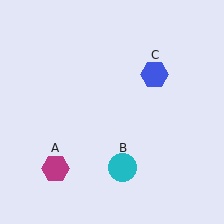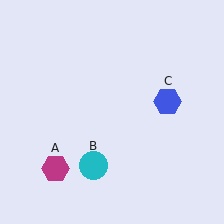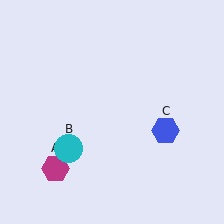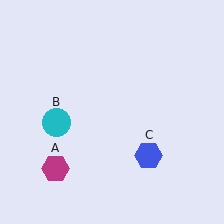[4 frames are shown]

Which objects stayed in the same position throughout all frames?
Magenta hexagon (object A) remained stationary.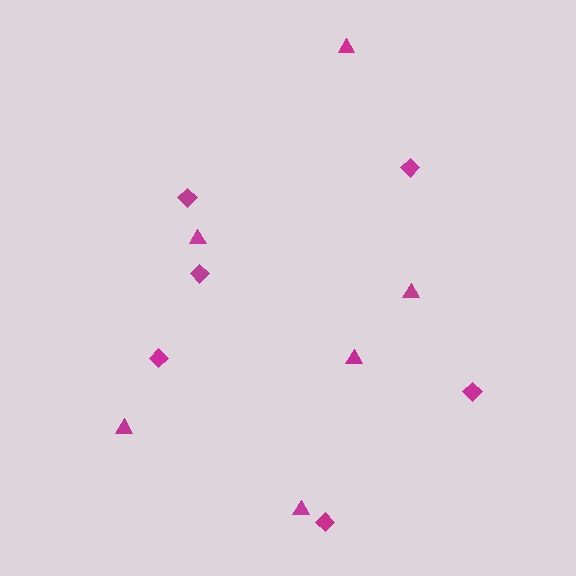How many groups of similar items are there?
There are 2 groups: one group of triangles (6) and one group of diamonds (6).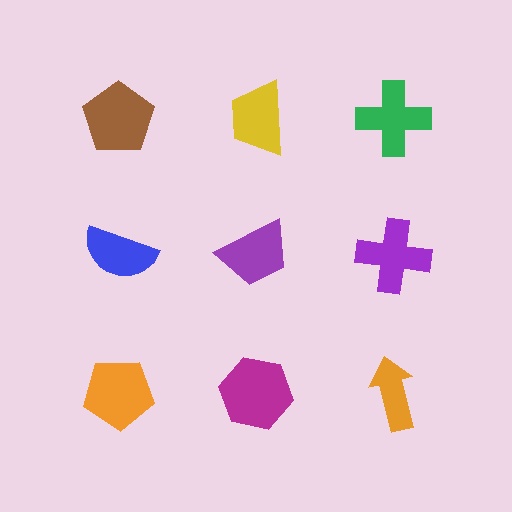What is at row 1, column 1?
A brown pentagon.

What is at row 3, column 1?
An orange pentagon.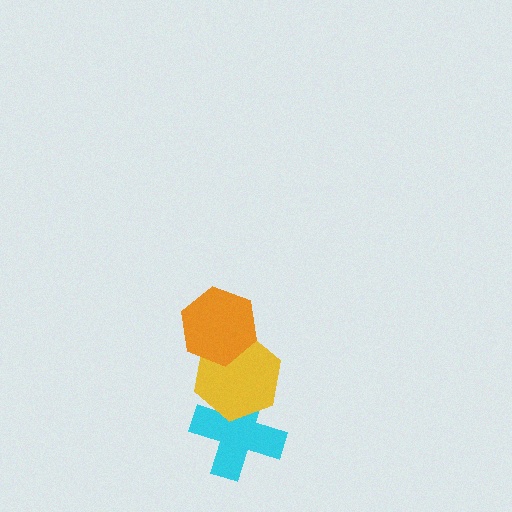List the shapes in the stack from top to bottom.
From top to bottom: the orange hexagon, the yellow hexagon, the cyan cross.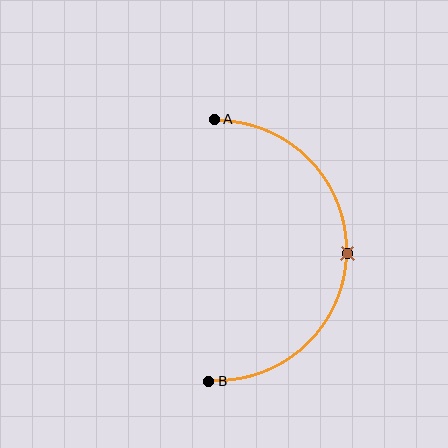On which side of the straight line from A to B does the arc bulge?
The arc bulges to the right of the straight line connecting A and B.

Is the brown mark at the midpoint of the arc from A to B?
Yes. The brown mark lies on the arc at equal arc-length from both A and B — it is the arc midpoint.